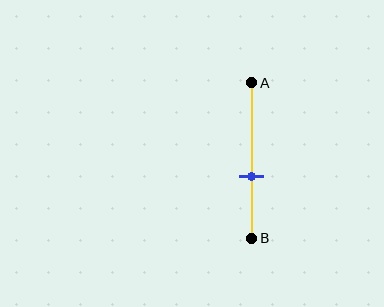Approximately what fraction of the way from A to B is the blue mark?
The blue mark is approximately 60% of the way from A to B.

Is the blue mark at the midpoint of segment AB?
No, the mark is at about 60% from A, not at the 50% midpoint.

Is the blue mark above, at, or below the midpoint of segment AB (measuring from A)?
The blue mark is below the midpoint of segment AB.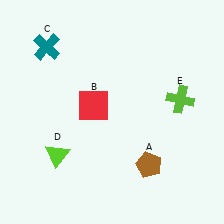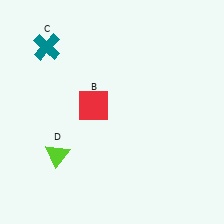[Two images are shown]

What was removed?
The lime cross (E), the brown pentagon (A) were removed in Image 2.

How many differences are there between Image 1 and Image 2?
There are 2 differences between the two images.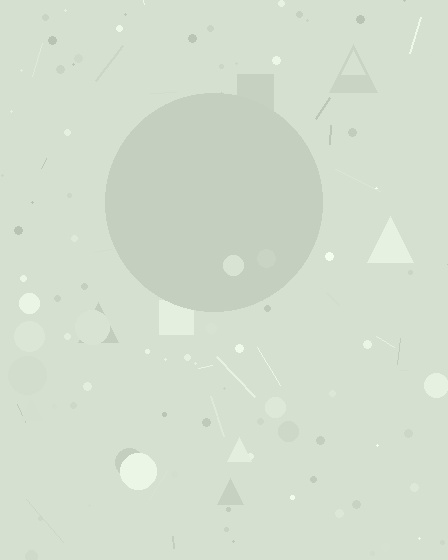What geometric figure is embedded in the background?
A circle is embedded in the background.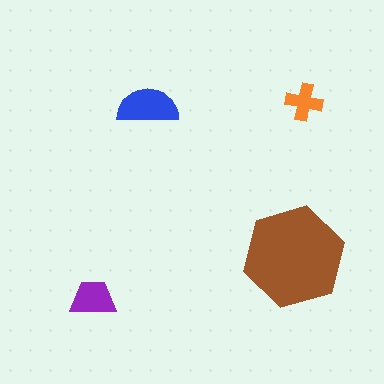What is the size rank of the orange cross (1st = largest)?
4th.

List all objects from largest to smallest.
The brown hexagon, the blue semicircle, the purple trapezoid, the orange cross.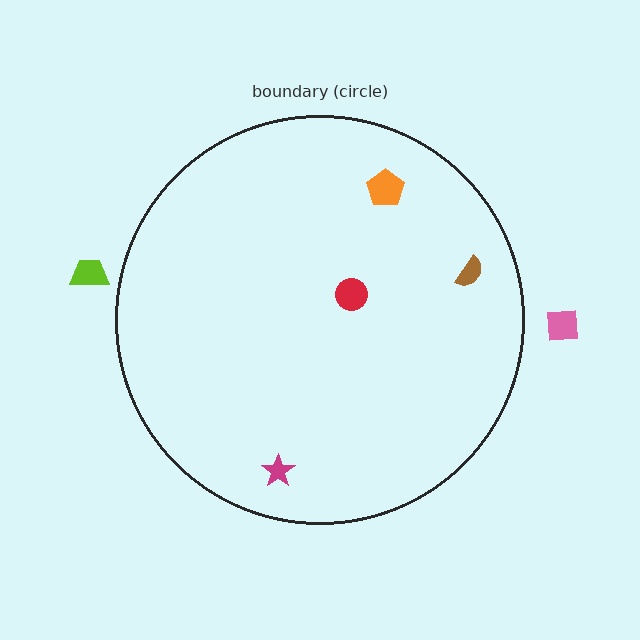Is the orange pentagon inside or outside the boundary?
Inside.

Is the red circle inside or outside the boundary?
Inside.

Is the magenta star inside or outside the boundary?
Inside.